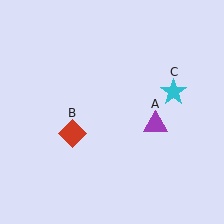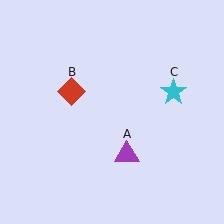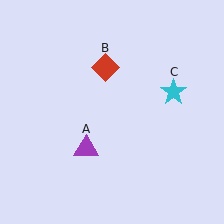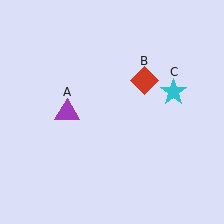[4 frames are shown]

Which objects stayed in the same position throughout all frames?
Cyan star (object C) remained stationary.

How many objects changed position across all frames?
2 objects changed position: purple triangle (object A), red diamond (object B).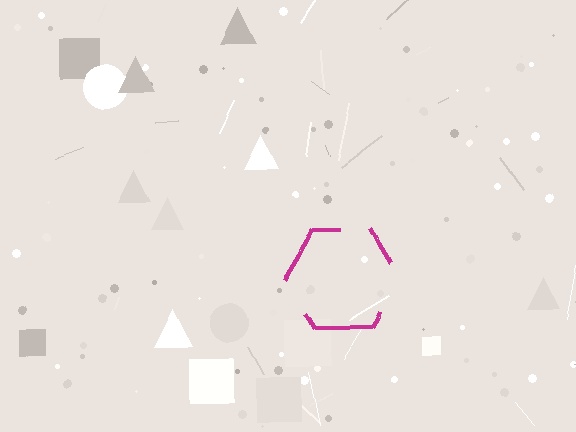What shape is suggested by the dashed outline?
The dashed outline suggests a hexagon.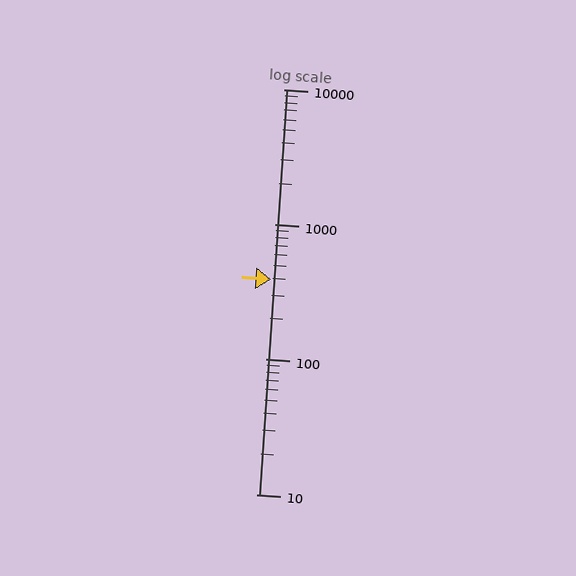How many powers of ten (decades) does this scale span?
The scale spans 3 decades, from 10 to 10000.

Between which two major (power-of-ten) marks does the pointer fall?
The pointer is between 100 and 1000.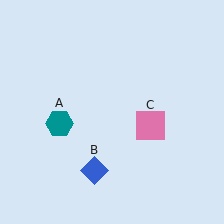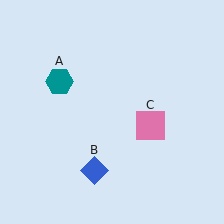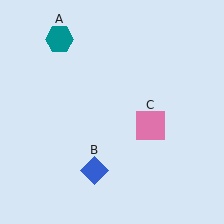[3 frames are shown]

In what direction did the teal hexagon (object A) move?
The teal hexagon (object A) moved up.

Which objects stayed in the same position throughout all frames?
Blue diamond (object B) and pink square (object C) remained stationary.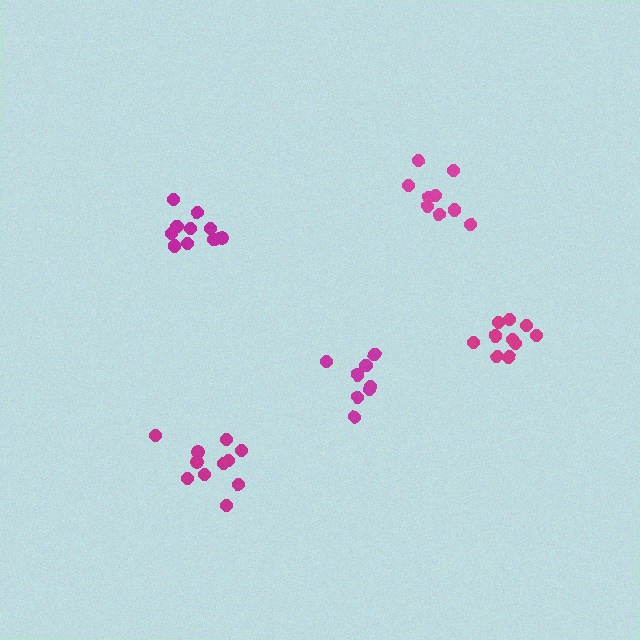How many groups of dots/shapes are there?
There are 5 groups.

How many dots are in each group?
Group 1: 10 dots, Group 2: 9 dots, Group 3: 8 dots, Group 4: 11 dots, Group 5: 10 dots (48 total).